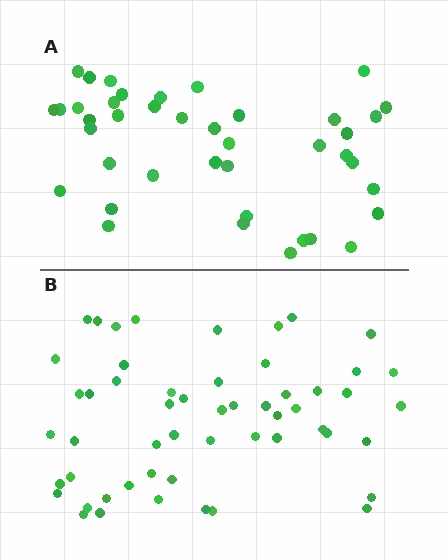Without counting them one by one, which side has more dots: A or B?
Region B (the bottom region) has more dots.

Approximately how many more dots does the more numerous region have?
Region B has approximately 15 more dots than region A.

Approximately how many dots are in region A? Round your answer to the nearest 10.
About 40 dots. (The exact count is 41, which rounds to 40.)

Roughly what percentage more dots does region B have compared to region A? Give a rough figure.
About 30% more.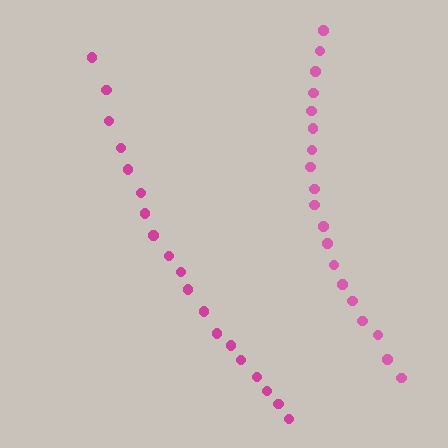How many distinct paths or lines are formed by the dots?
There are 2 distinct paths.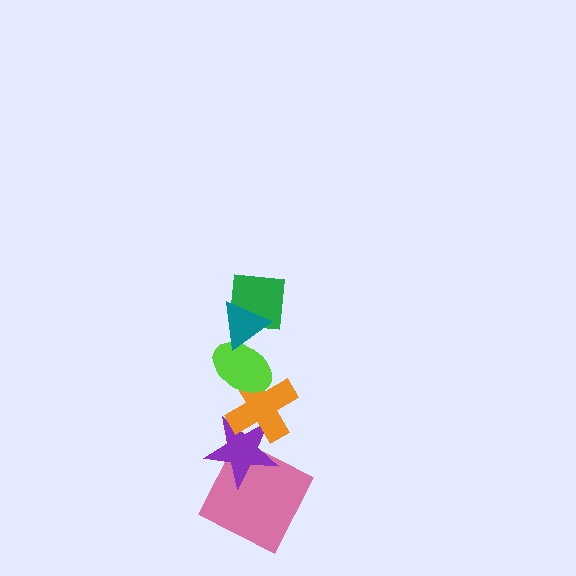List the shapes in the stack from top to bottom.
From top to bottom: the teal triangle, the green square, the lime ellipse, the orange cross, the purple star, the pink square.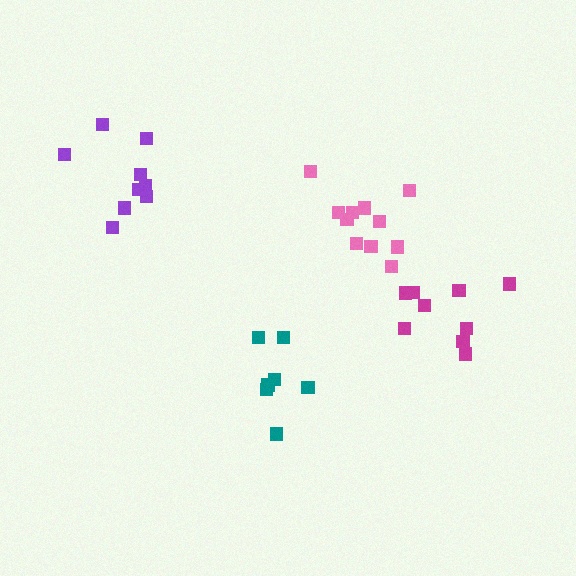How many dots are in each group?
Group 1: 9 dots, Group 2: 11 dots, Group 3: 9 dots, Group 4: 7 dots (36 total).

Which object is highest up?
The purple cluster is topmost.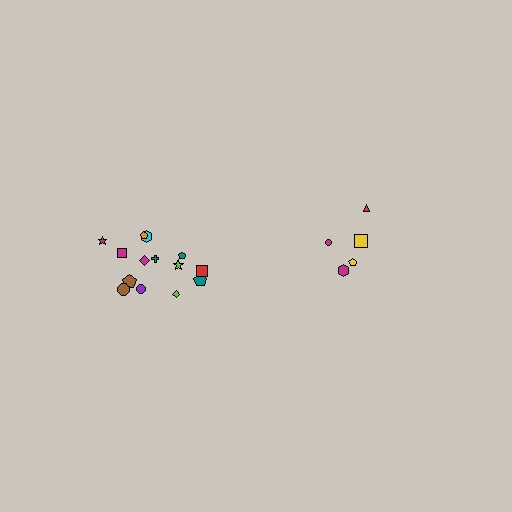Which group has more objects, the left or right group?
The left group.